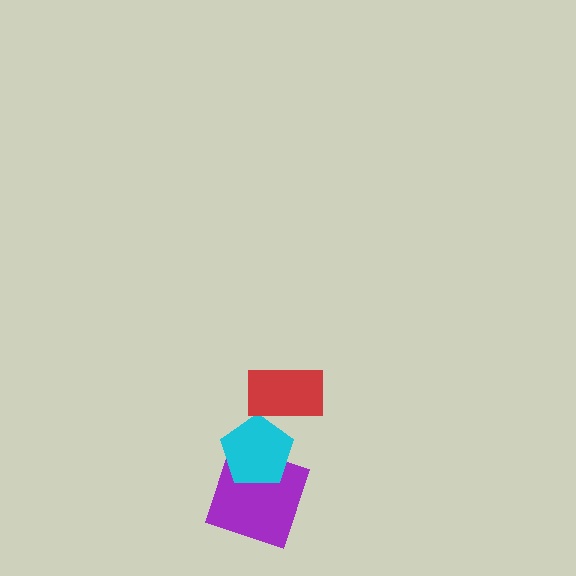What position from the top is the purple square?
The purple square is 3rd from the top.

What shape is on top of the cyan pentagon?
The red rectangle is on top of the cyan pentagon.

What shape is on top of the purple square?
The cyan pentagon is on top of the purple square.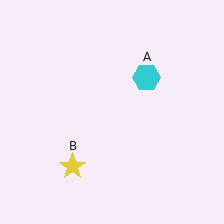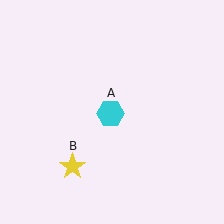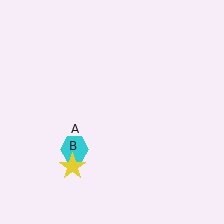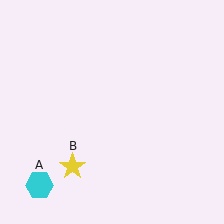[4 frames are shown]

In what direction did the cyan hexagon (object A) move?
The cyan hexagon (object A) moved down and to the left.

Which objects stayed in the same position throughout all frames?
Yellow star (object B) remained stationary.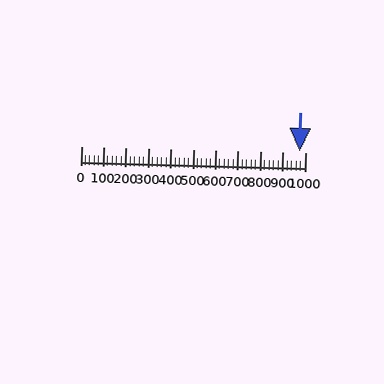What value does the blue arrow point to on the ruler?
The blue arrow points to approximately 974.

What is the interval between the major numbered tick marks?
The major tick marks are spaced 100 units apart.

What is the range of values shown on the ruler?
The ruler shows values from 0 to 1000.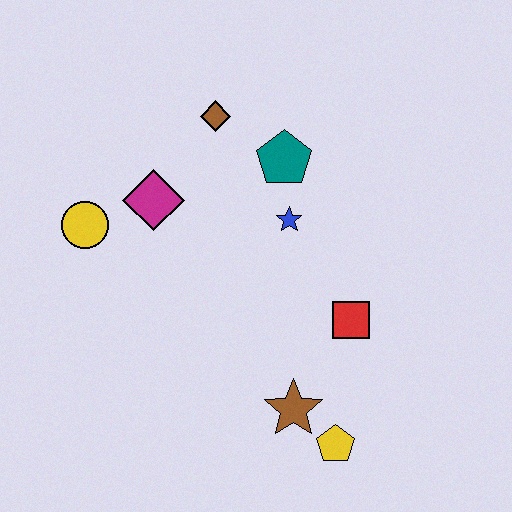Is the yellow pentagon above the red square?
No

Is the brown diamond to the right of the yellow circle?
Yes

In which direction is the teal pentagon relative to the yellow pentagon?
The teal pentagon is above the yellow pentagon.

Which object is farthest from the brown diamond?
The yellow pentagon is farthest from the brown diamond.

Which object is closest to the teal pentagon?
The blue star is closest to the teal pentagon.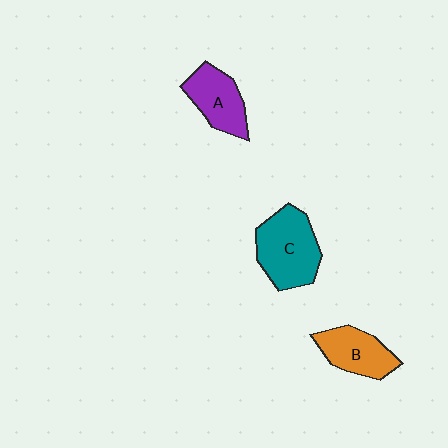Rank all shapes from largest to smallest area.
From largest to smallest: C (teal), A (purple), B (orange).